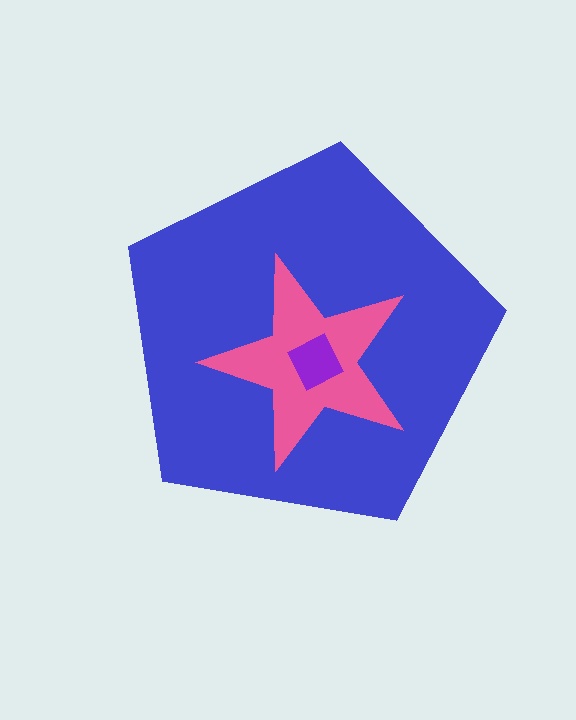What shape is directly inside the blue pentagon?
The pink star.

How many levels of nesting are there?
3.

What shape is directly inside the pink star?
The purple square.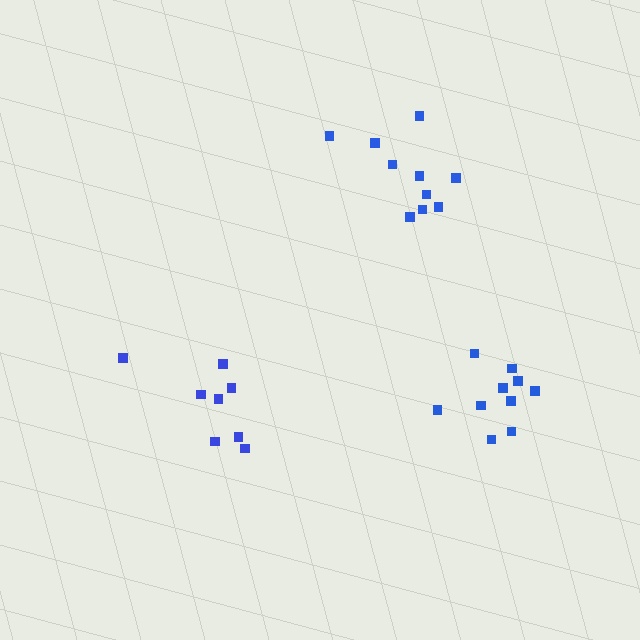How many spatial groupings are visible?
There are 3 spatial groupings.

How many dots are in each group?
Group 1: 8 dots, Group 2: 10 dots, Group 3: 10 dots (28 total).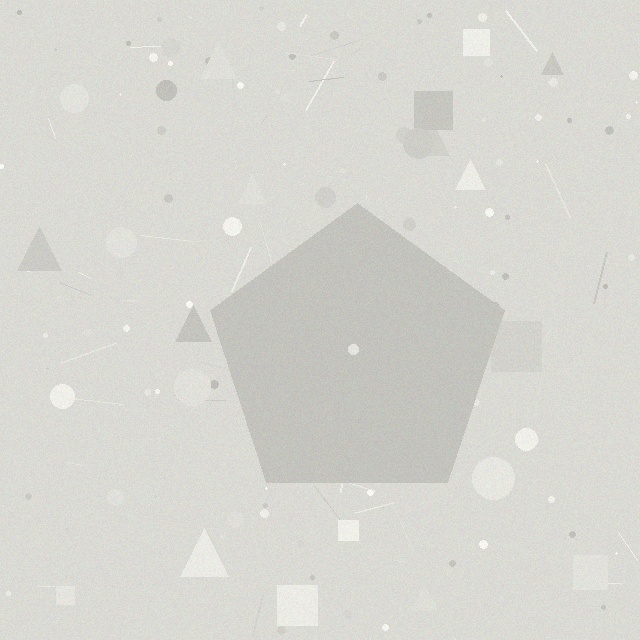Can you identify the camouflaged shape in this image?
The camouflaged shape is a pentagon.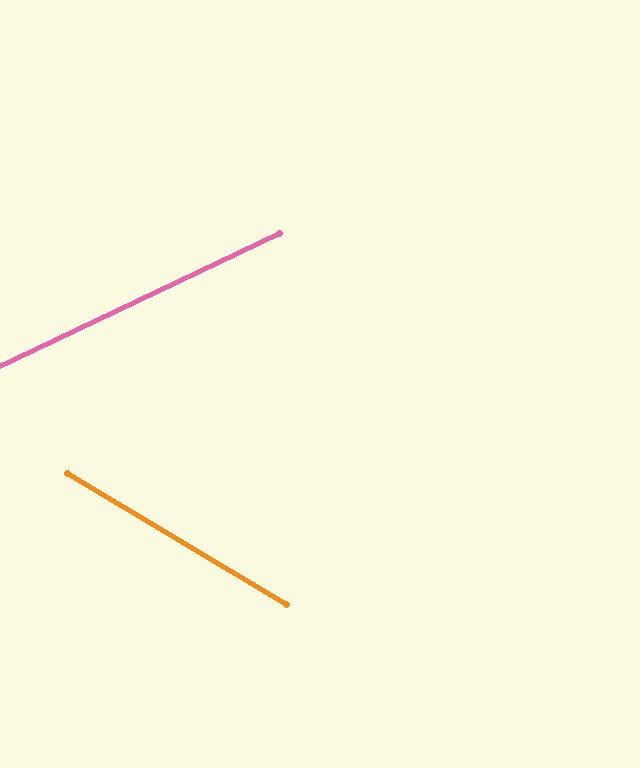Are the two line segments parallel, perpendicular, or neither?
Neither parallel nor perpendicular — they differ by about 56°.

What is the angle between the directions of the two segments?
Approximately 56 degrees.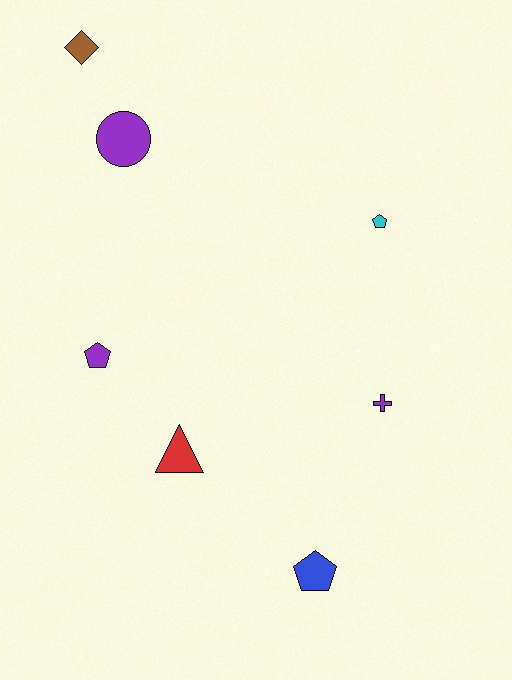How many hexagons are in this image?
There are no hexagons.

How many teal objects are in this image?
There are no teal objects.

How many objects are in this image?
There are 7 objects.